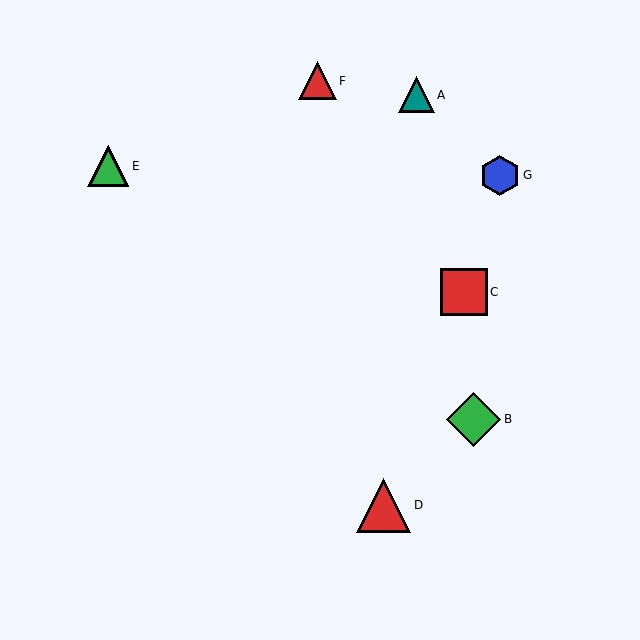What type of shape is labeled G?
Shape G is a blue hexagon.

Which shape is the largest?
The red triangle (labeled D) is the largest.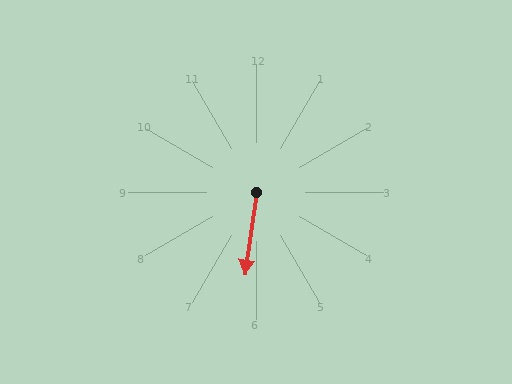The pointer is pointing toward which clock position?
Roughly 6 o'clock.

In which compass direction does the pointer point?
South.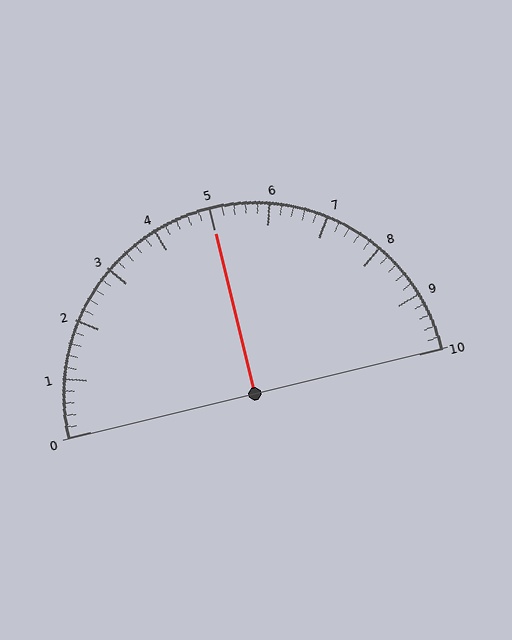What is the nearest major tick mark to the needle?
The nearest major tick mark is 5.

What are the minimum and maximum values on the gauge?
The gauge ranges from 0 to 10.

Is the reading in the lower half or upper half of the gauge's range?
The reading is in the upper half of the range (0 to 10).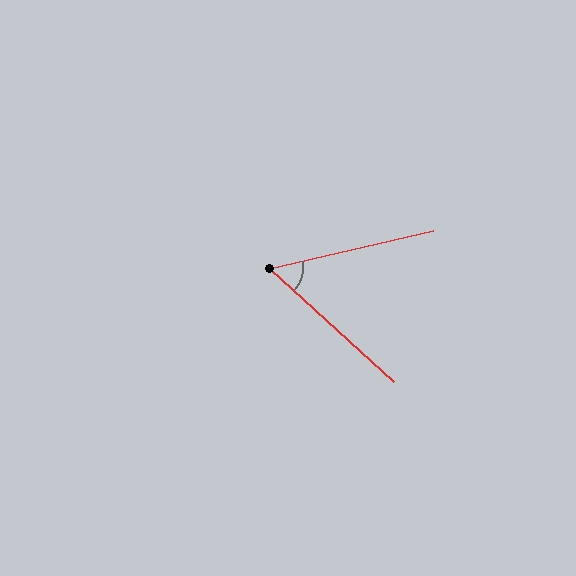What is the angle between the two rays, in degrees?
Approximately 55 degrees.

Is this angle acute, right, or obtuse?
It is acute.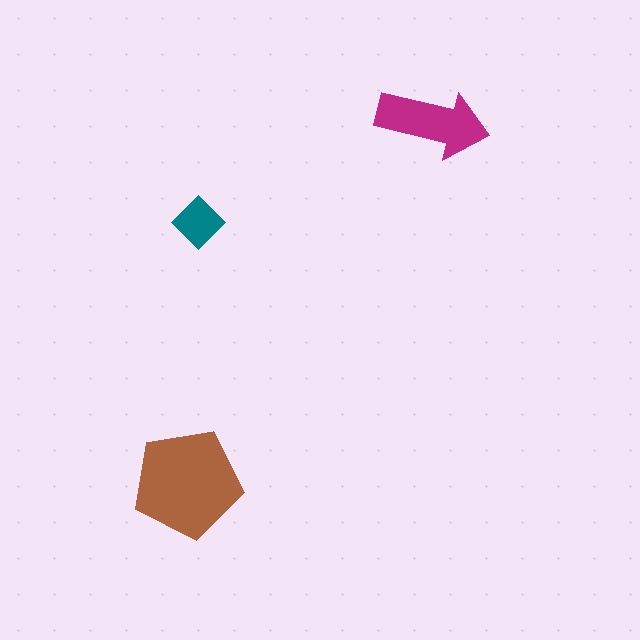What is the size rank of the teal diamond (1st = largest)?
3rd.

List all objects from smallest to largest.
The teal diamond, the magenta arrow, the brown pentagon.